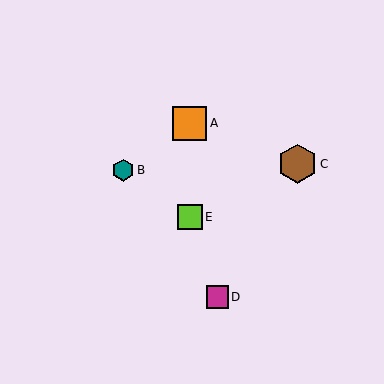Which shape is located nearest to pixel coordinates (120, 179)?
The teal hexagon (labeled B) at (123, 170) is nearest to that location.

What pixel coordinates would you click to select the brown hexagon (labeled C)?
Click at (297, 164) to select the brown hexagon C.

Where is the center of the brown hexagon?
The center of the brown hexagon is at (297, 164).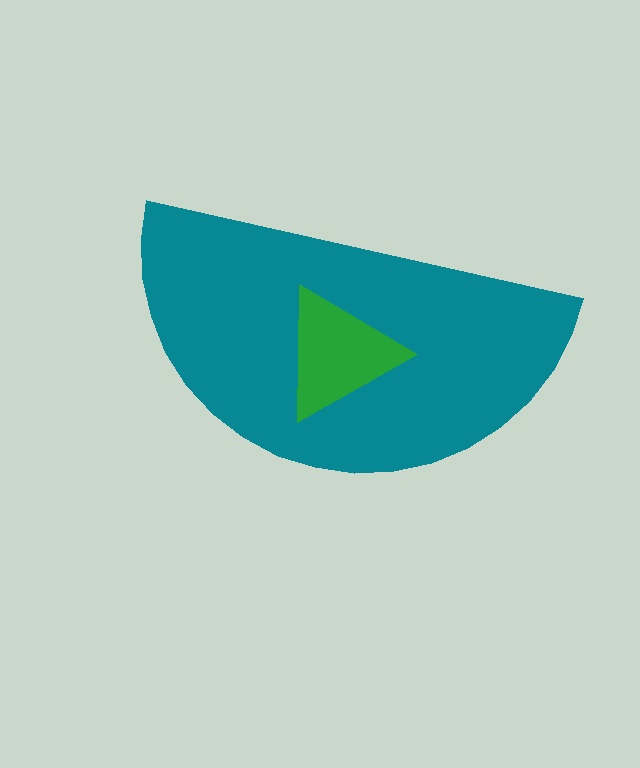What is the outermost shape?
The teal semicircle.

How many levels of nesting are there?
2.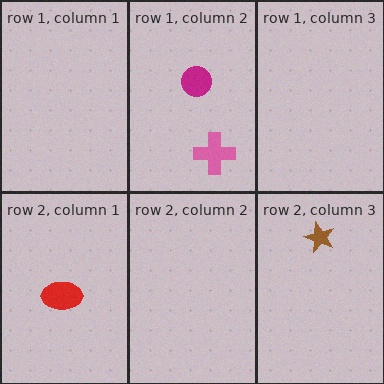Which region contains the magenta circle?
The row 1, column 2 region.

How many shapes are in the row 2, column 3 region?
1.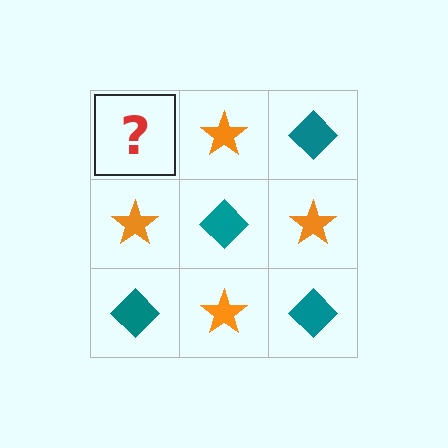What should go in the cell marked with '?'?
The missing cell should contain a teal diamond.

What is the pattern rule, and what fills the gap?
The rule is that it alternates teal diamond and orange star in a checkerboard pattern. The gap should be filled with a teal diamond.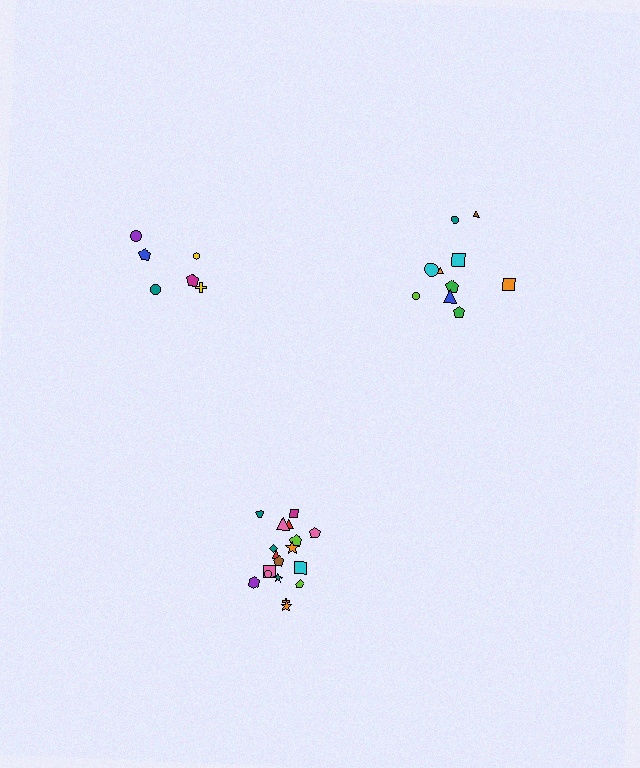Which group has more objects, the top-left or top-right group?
The top-right group.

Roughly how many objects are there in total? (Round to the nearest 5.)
Roughly 35 objects in total.